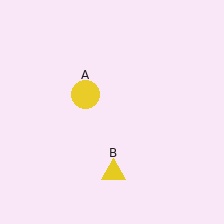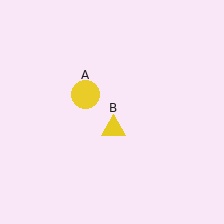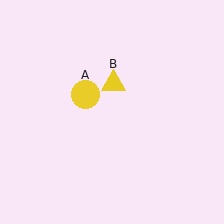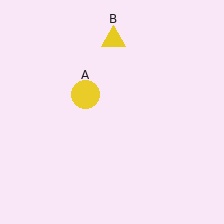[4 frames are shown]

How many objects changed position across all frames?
1 object changed position: yellow triangle (object B).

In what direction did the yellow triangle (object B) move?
The yellow triangle (object B) moved up.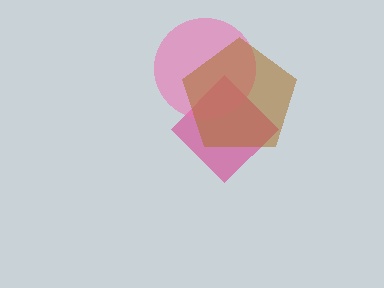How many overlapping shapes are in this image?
There are 3 overlapping shapes in the image.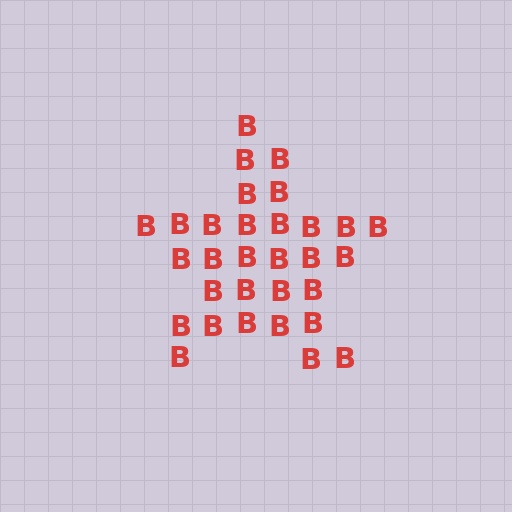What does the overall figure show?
The overall figure shows a star.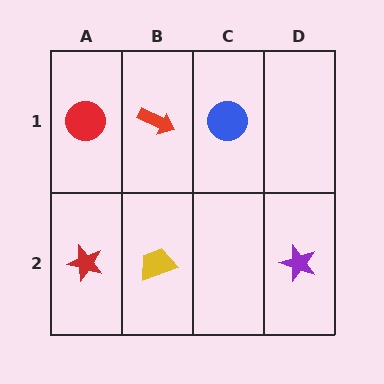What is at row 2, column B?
A yellow trapezoid.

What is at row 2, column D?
A purple star.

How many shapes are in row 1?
3 shapes.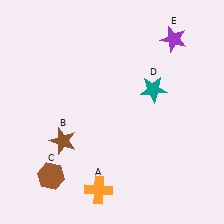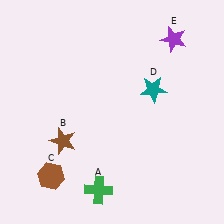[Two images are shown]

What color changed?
The cross (A) changed from orange in Image 1 to green in Image 2.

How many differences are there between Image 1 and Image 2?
There is 1 difference between the two images.